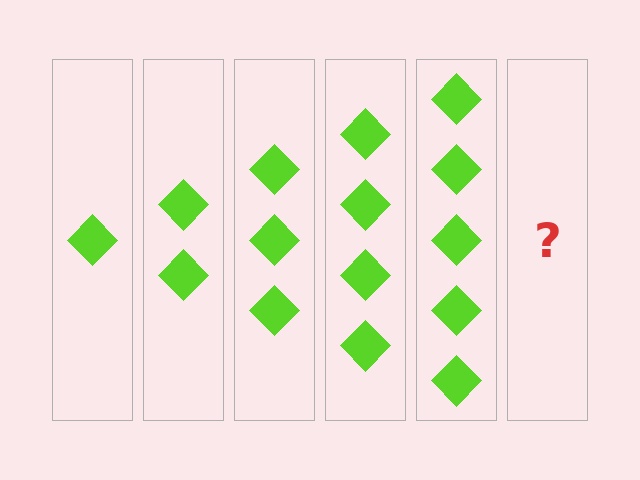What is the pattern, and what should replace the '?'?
The pattern is that each step adds one more diamond. The '?' should be 6 diamonds.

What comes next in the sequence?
The next element should be 6 diamonds.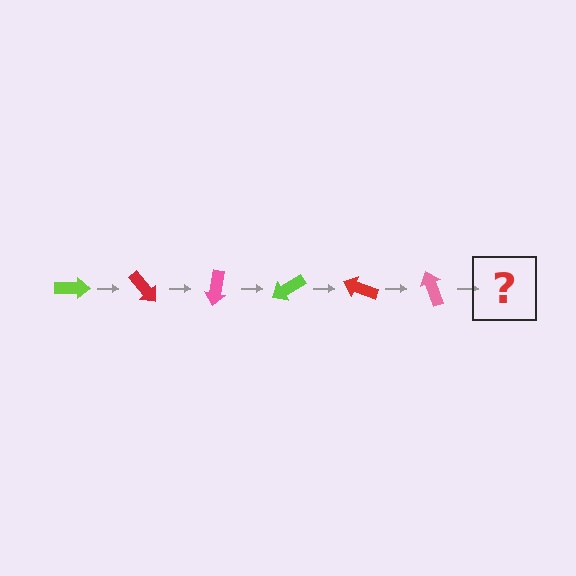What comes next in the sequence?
The next element should be a lime arrow, rotated 300 degrees from the start.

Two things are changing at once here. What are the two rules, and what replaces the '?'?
The two rules are that it rotates 50 degrees each step and the color cycles through lime, red, and pink. The '?' should be a lime arrow, rotated 300 degrees from the start.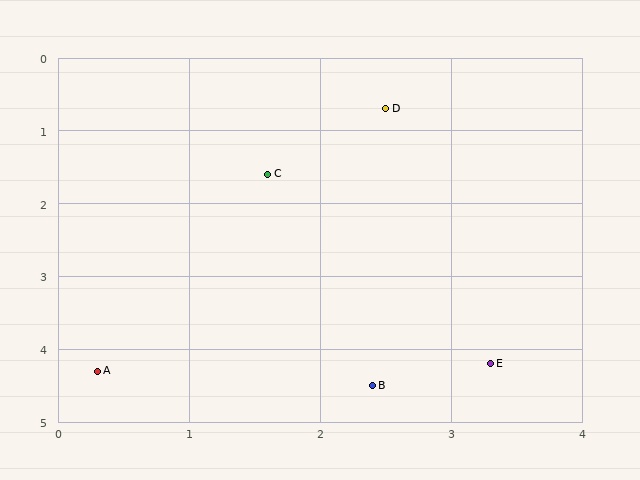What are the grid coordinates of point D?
Point D is at approximately (2.5, 0.7).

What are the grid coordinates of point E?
Point E is at approximately (3.3, 4.2).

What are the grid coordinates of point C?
Point C is at approximately (1.6, 1.6).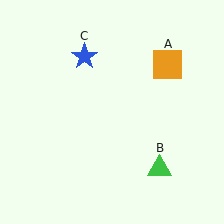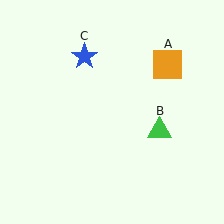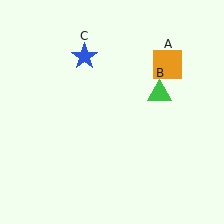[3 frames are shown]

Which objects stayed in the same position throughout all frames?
Orange square (object A) and blue star (object C) remained stationary.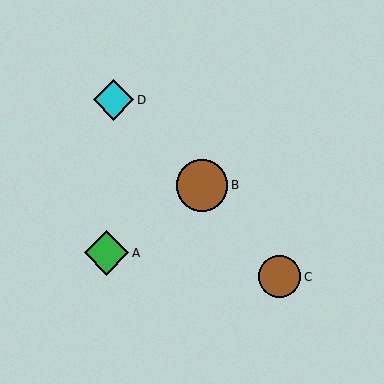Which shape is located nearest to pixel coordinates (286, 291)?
The brown circle (labeled C) at (280, 277) is nearest to that location.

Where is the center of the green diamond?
The center of the green diamond is at (106, 253).